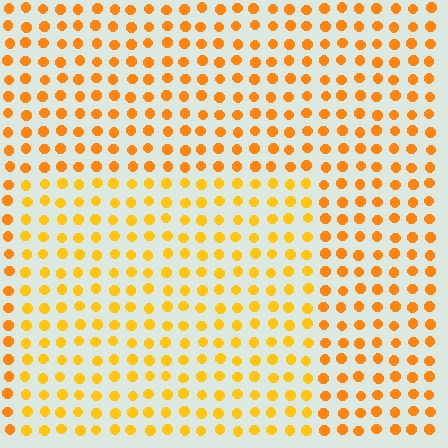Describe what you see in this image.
The image is filled with small orange elements in a uniform arrangement. A rectangle-shaped region is visible where the elements are tinted to a slightly different hue, forming a subtle color boundary.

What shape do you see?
I see a rectangle.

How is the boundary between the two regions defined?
The boundary is defined purely by a slight shift in hue (about 16 degrees). Spacing, size, and orientation are identical on both sides.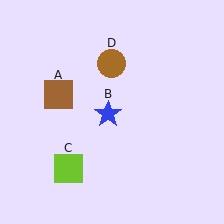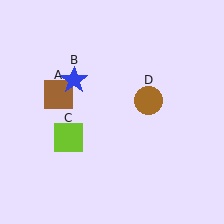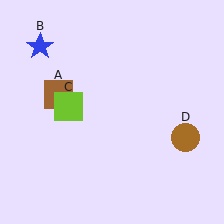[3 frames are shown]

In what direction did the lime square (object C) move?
The lime square (object C) moved up.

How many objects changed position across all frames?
3 objects changed position: blue star (object B), lime square (object C), brown circle (object D).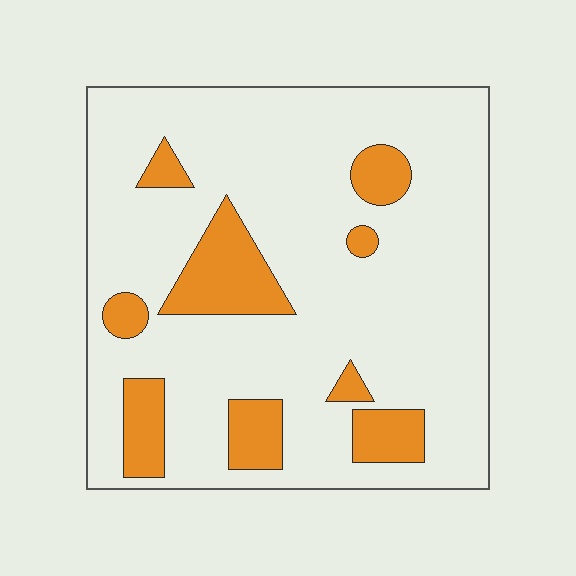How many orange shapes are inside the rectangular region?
9.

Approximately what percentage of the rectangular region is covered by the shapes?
Approximately 20%.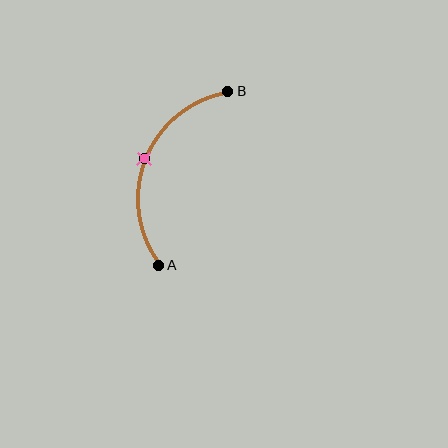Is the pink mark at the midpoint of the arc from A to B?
Yes. The pink mark lies on the arc at equal arc-length from both A and B — it is the arc midpoint.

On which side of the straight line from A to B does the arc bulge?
The arc bulges to the left of the straight line connecting A and B.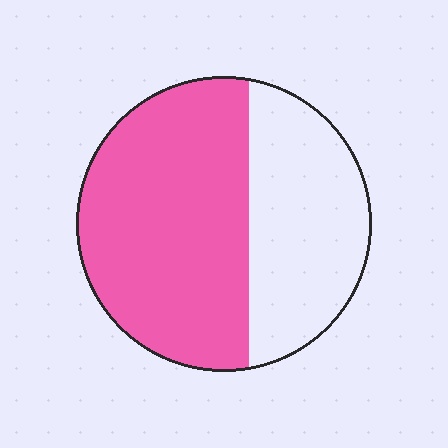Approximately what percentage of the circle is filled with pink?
Approximately 60%.